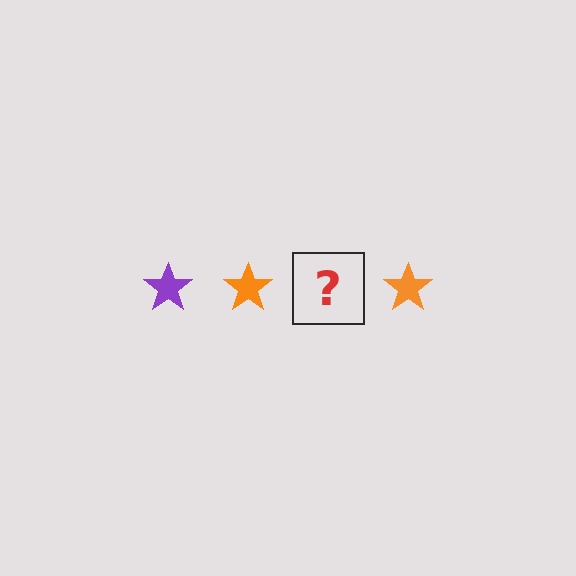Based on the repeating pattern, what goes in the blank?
The blank should be a purple star.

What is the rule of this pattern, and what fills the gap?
The rule is that the pattern cycles through purple, orange stars. The gap should be filled with a purple star.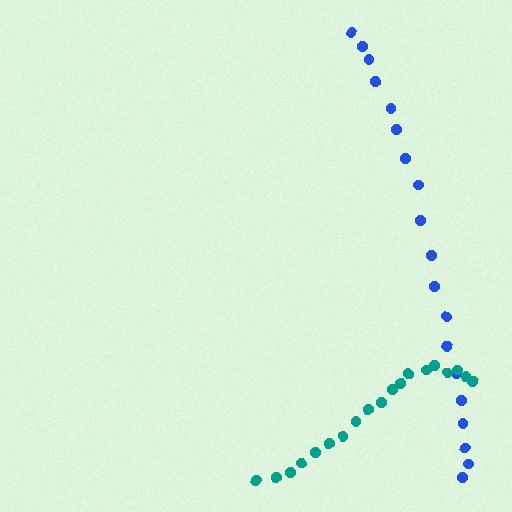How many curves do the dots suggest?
There are 2 distinct paths.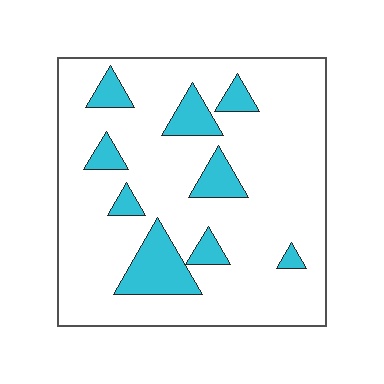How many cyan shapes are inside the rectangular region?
9.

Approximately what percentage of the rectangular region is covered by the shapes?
Approximately 15%.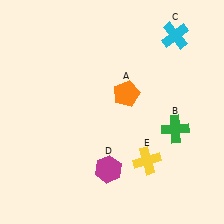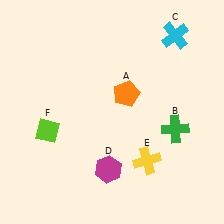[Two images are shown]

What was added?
A lime diamond (F) was added in Image 2.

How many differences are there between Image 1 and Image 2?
There is 1 difference between the two images.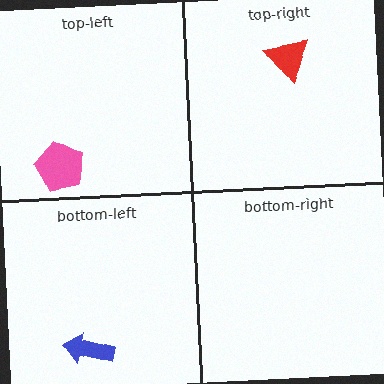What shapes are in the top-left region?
The pink pentagon.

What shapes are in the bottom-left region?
The blue arrow.